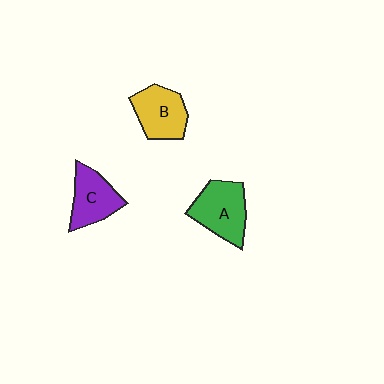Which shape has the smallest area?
Shape C (purple).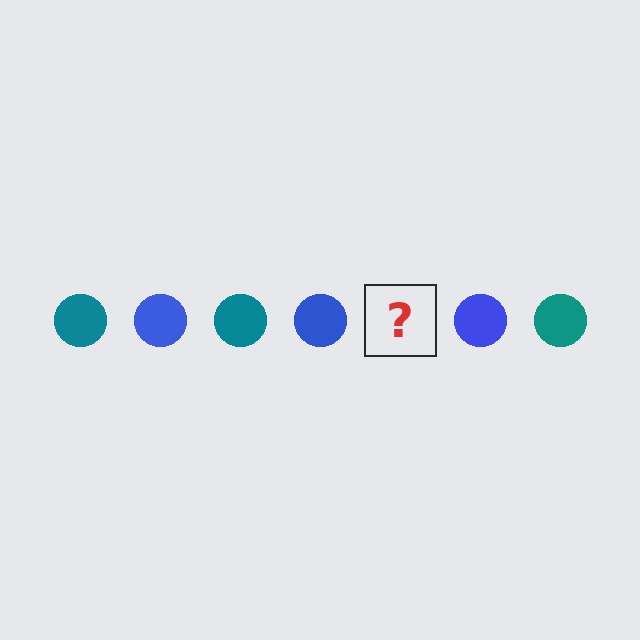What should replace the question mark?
The question mark should be replaced with a teal circle.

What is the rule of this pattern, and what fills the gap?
The rule is that the pattern cycles through teal, blue circles. The gap should be filled with a teal circle.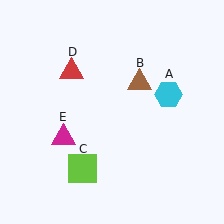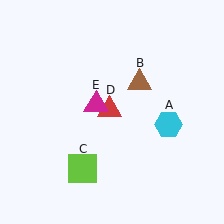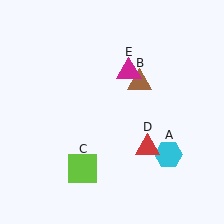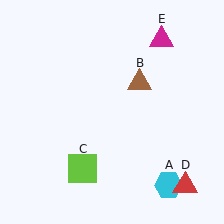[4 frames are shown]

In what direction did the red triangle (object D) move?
The red triangle (object D) moved down and to the right.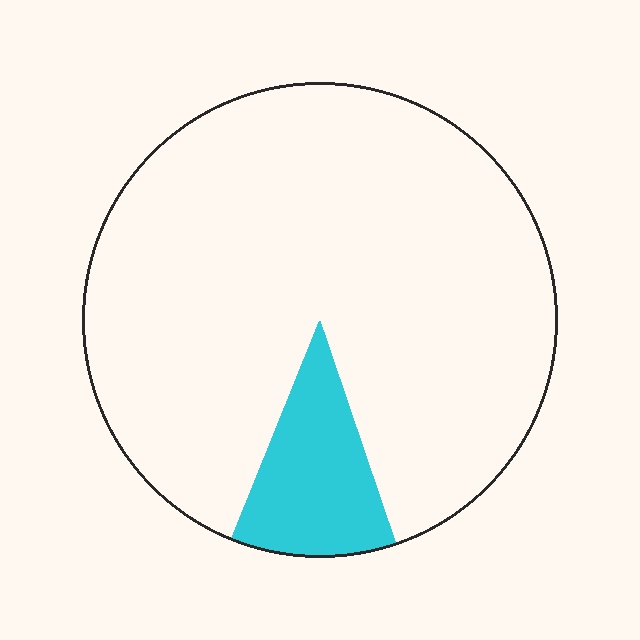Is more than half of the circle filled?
No.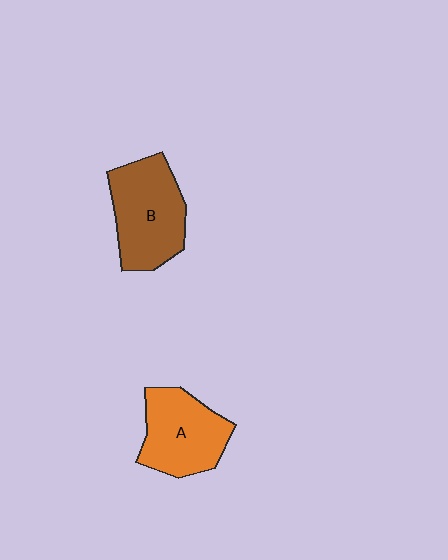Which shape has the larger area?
Shape B (brown).